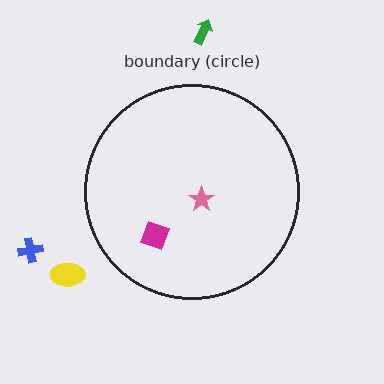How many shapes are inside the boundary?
2 inside, 3 outside.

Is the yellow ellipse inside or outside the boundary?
Outside.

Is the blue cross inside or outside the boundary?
Outside.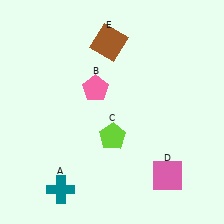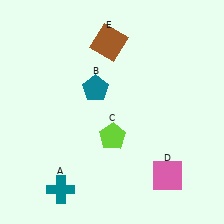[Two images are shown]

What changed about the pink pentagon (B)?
In Image 1, B is pink. In Image 2, it changed to teal.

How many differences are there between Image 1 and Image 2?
There is 1 difference between the two images.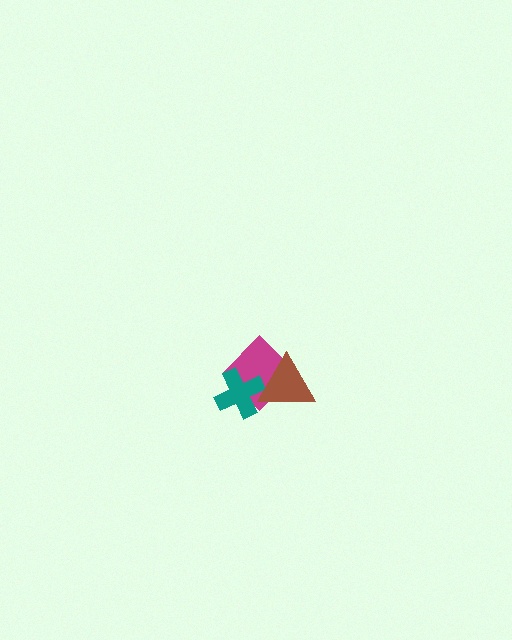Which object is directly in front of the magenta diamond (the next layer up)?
The teal cross is directly in front of the magenta diamond.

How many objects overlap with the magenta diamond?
2 objects overlap with the magenta diamond.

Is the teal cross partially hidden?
Yes, it is partially covered by another shape.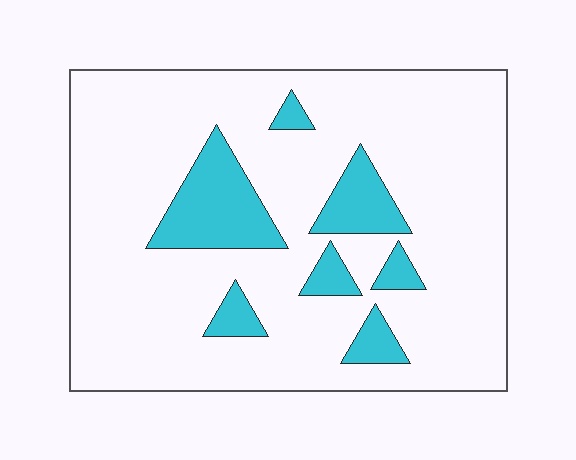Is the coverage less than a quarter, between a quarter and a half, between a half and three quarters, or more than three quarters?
Less than a quarter.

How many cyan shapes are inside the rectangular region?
7.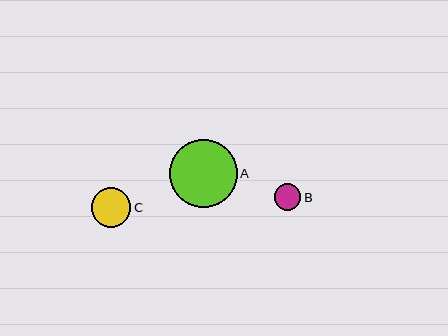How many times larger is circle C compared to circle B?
Circle C is approximately 1.5 times the size of circle B.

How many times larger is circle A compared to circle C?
Circle A is approximately 1.7 times the size of circle C.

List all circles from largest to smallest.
From largest to smallest: A, C, B.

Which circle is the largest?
Circle A is the largest with a size of approximately 68 pixels.